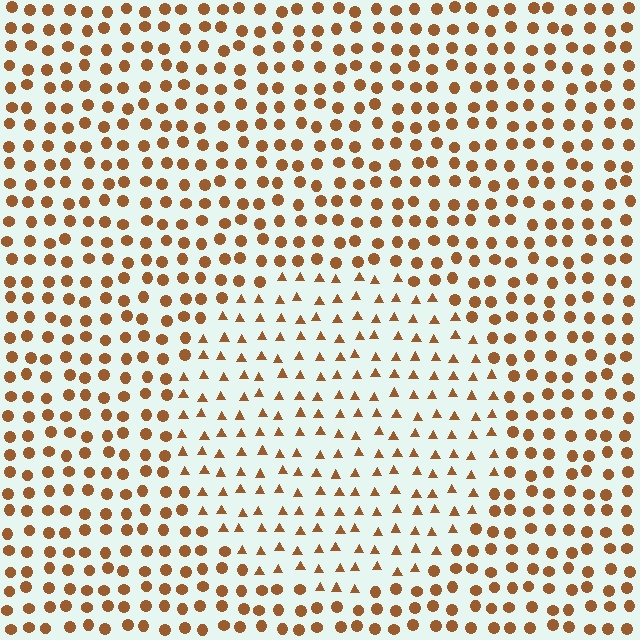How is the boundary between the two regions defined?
The boundary is defined by a change in element shape: triangles inside vs. circles outside. All elements share the same color and spacing.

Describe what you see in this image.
The image is filled with small brown elements arranged in a uniform grid. A circle-shaped region contains triangles, while the surrounding area contains circles. The boundary is defined purely by the change in element shape.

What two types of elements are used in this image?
The image uses triangles inside the circle region and circles outside it.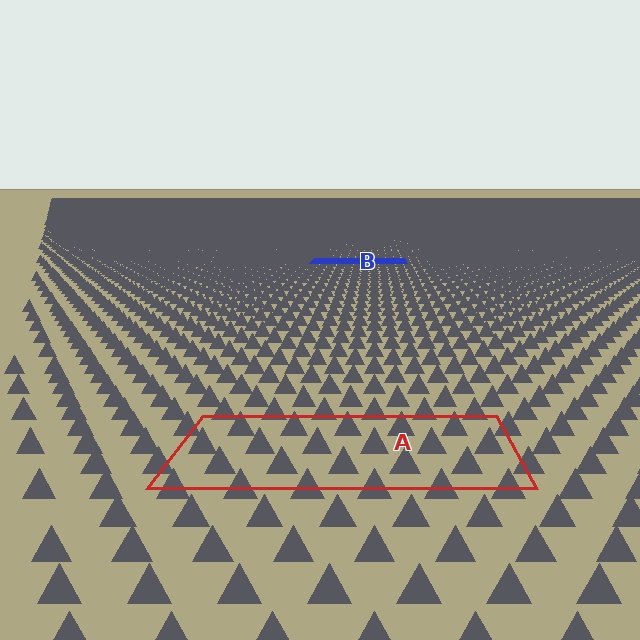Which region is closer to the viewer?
Region A is closer. The texture elements there are larger and more spread out.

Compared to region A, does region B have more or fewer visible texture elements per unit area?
Region B has more texture elements per unit area — they are packed more densely because it is farther away.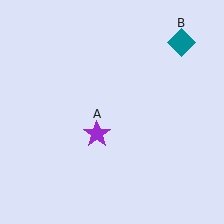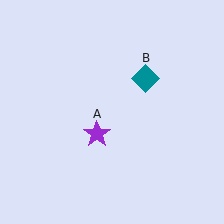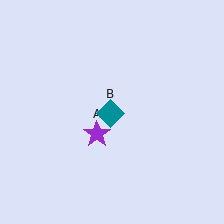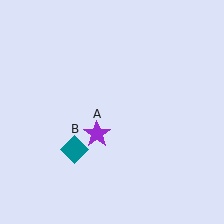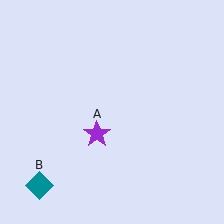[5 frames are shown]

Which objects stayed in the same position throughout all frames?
Purple star (object A) remained stationary.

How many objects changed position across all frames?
1 object changed position: teal diamond (object B).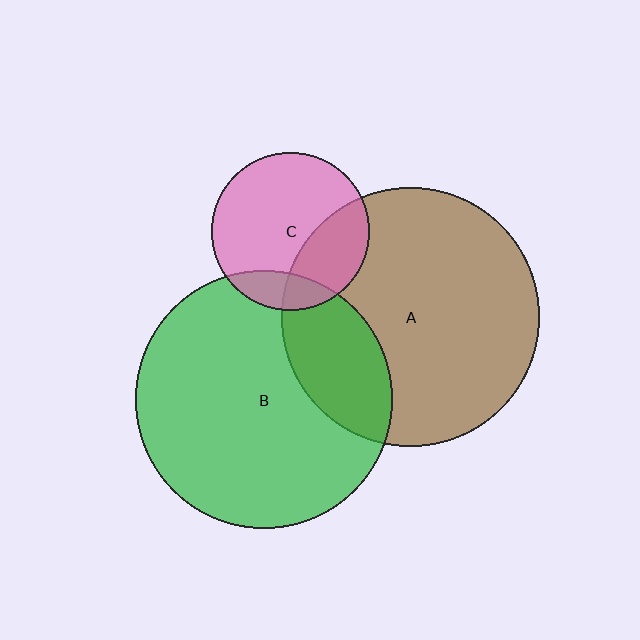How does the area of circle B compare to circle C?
Approximately 2.6 times.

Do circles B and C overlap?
Yes.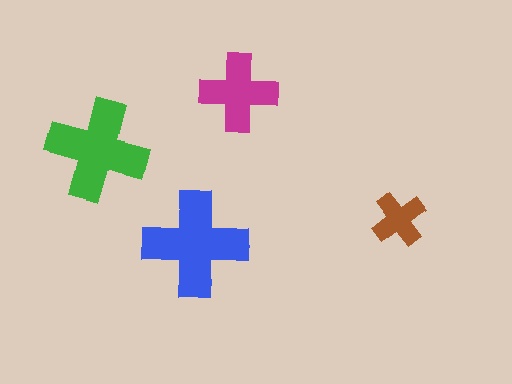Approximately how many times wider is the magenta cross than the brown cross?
About 1.5 times wider.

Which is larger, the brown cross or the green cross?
The green one.